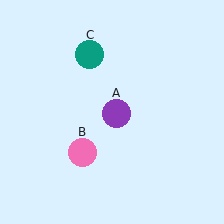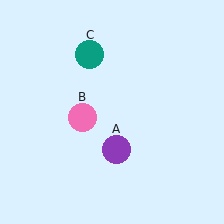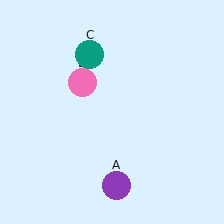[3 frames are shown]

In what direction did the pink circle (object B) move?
The pink circle (object B) moved up.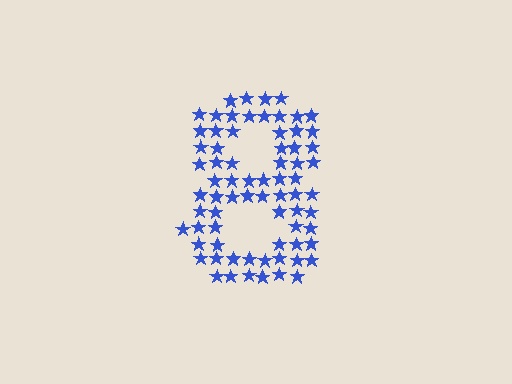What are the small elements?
The small elements are stars.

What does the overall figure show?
The overall figure shows the digit 8.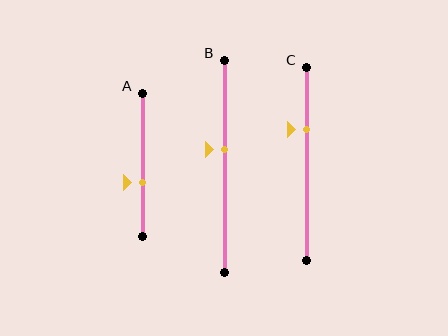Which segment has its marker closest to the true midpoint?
Segment B has its marker closest to the true midpoint.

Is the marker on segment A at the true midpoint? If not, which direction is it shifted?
No, the marker on segment A is shifted downward by about 12% of the segment length.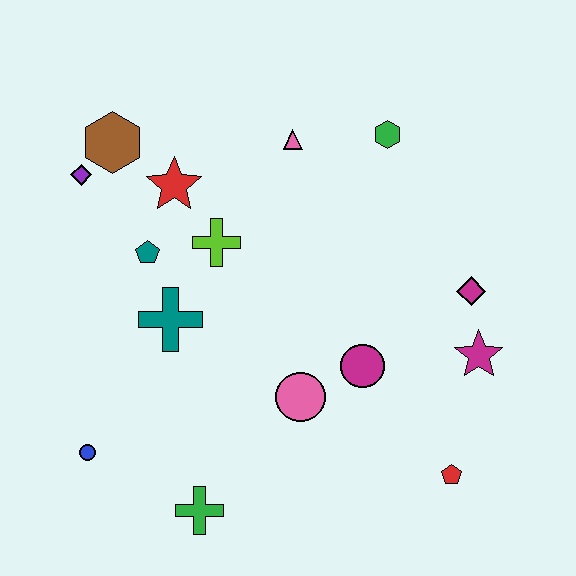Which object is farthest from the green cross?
The green hexagon is farthest from the green cross.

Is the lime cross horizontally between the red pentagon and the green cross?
Yes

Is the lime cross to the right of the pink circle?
No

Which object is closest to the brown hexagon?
The purple diamond is closest to the brown hexagon.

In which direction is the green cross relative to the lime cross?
The green cross is below the lime cross.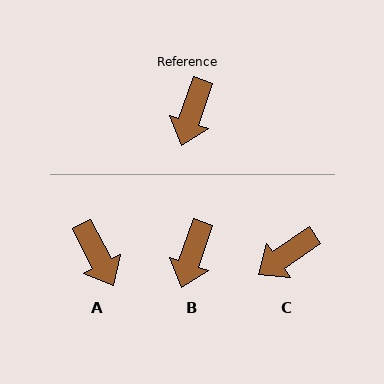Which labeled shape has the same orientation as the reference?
B.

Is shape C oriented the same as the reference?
No, it is off by about 36 degrees.